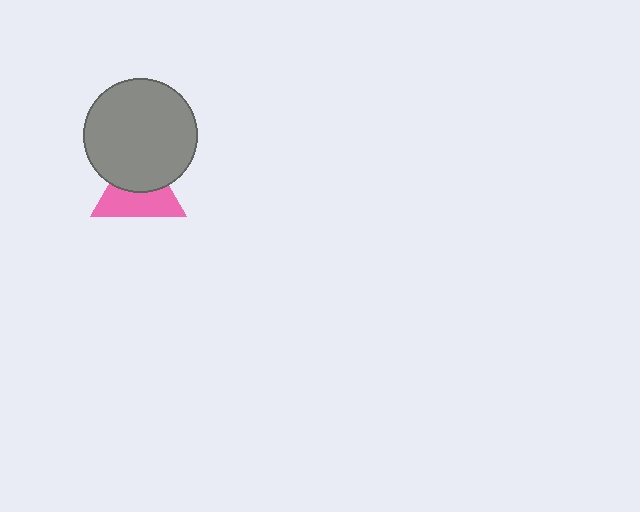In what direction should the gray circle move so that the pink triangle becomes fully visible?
The gray circle should move up. That is the shortest direction to clear the overlap and leave the pink triangle fully visible.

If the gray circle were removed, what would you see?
You would see the complete pink triangle.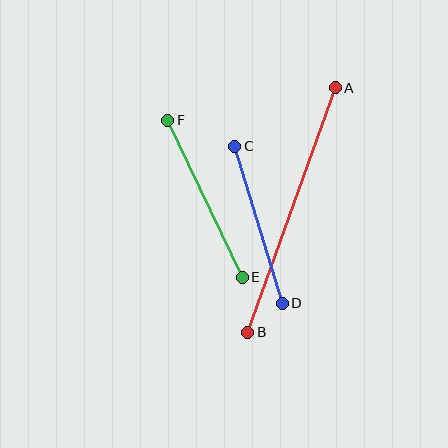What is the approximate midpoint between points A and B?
The midpoint is at approximately (291, 210) pixels.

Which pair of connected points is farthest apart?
Points A and B are farthest apart.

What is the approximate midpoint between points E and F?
The midpoint is at approximately (205, 199) pixels.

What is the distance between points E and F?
The distance is approximately 174 pixels.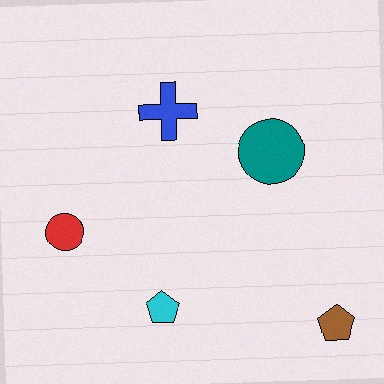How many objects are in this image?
There are 5 objects.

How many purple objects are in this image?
There are no purple objects.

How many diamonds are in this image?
There are no diamonds.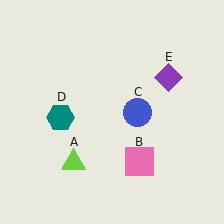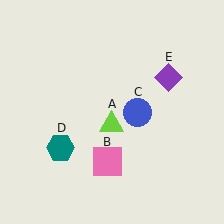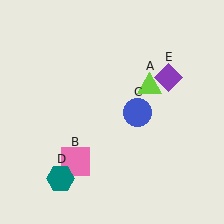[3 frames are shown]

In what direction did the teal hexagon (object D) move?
The teal hexagon (object D) moved down.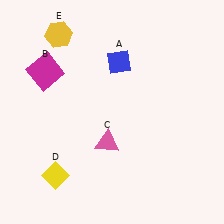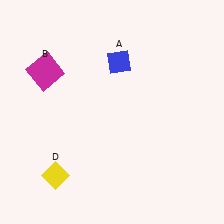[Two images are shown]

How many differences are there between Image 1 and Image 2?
There are 2 differences between the two images.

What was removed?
The pink triangle (C), the yellow hexagon (E) were removed in Image 2.